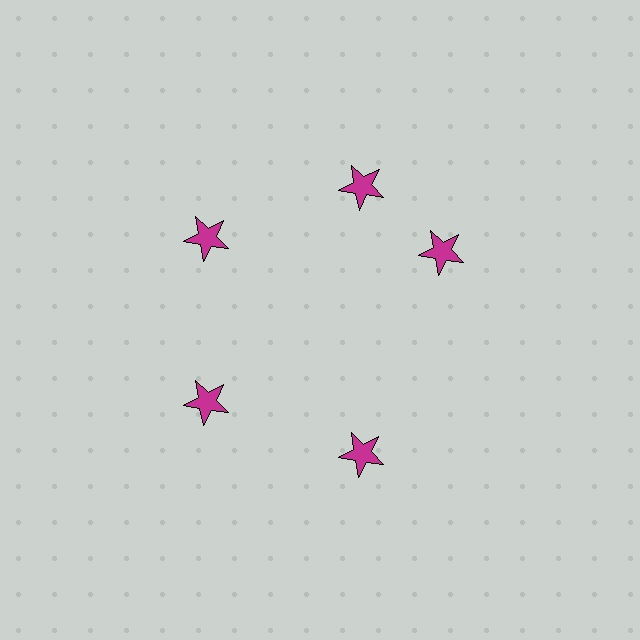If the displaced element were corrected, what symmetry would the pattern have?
It would have 5-fold rotational symmetry — the pattern would map onto itself every 72 degrees.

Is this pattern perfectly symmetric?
No. The 5 magenta stars are arranged in a ring, but one element near the 3 o'clock position is rotated out of alignment along the ring, breaking the 5-fold rotational symmetry.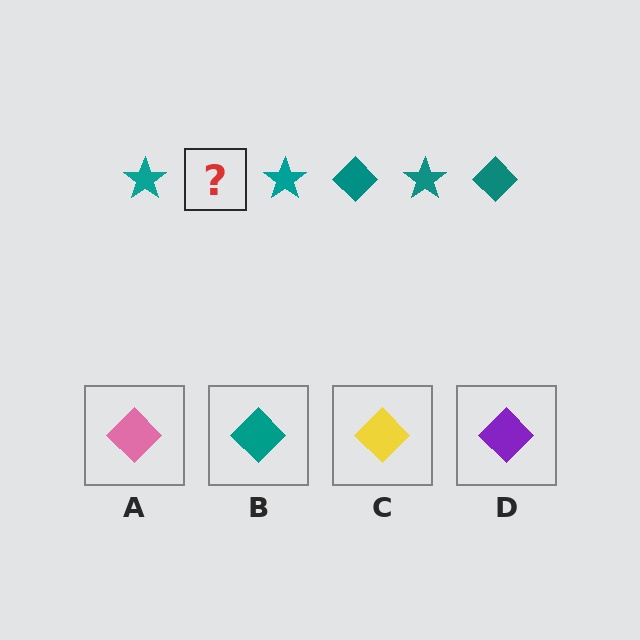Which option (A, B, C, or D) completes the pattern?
B.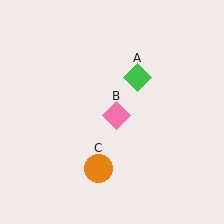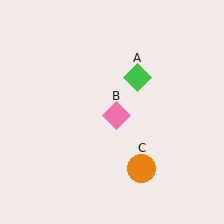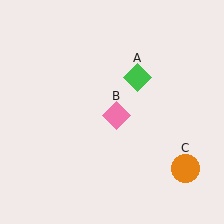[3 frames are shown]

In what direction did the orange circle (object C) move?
The orange circle (object C) moved right.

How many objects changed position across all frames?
1 object changed position: orange circle (object C).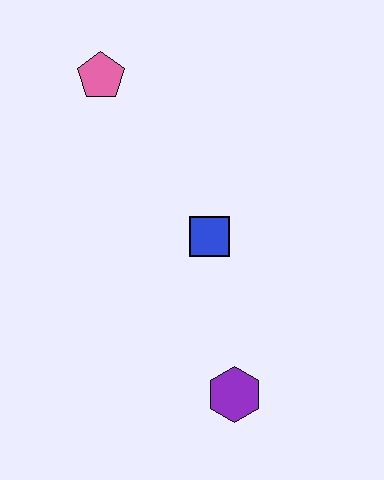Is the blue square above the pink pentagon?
No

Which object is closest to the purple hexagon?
The blue square is closest to the purple hexagon.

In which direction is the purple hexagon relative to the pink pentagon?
The purple hexagon is below the pink pentagon.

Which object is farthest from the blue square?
The pink pentagon is farthest from the blue square.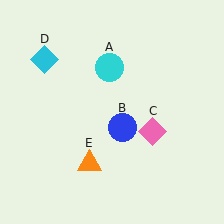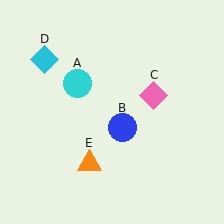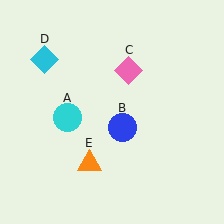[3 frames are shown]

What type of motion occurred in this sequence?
The cyan circle (object A), pink diamond (object C) rotated counterclockwise around the center of the scene.